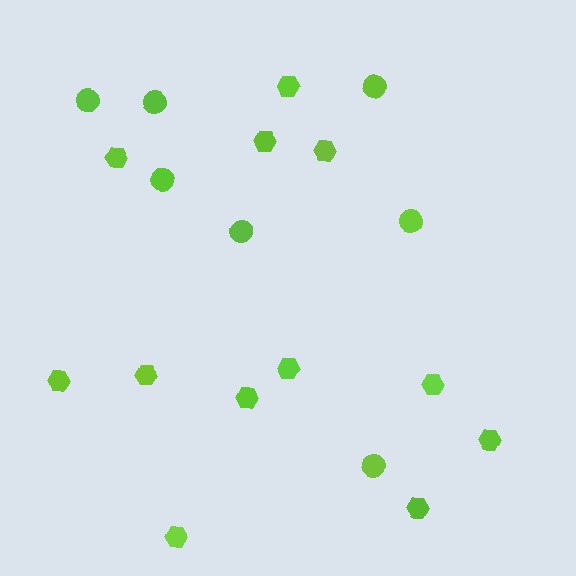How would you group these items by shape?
There are 2 groups: one group of hexagons (12) and one group of circles (7).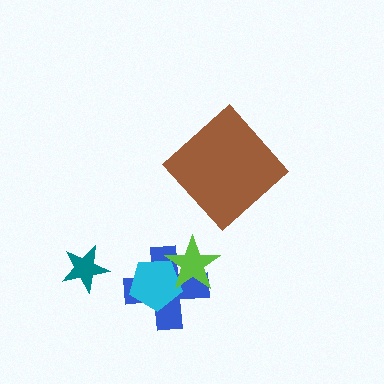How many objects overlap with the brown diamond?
0 objects overlap with the brown diamond.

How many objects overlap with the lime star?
2 objects overlap with the lime star.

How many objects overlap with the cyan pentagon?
2 objects overlap with the cyan pentagon.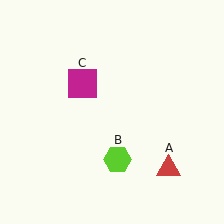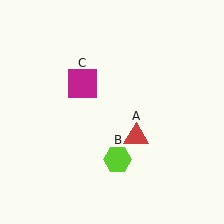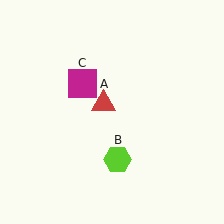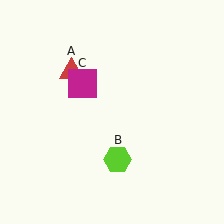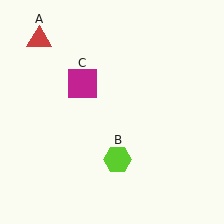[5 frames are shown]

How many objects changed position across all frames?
1 object changed position: red triangle (object A).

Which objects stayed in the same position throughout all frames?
Lime hexagon (object B) and magenta square (object C) remained stationary.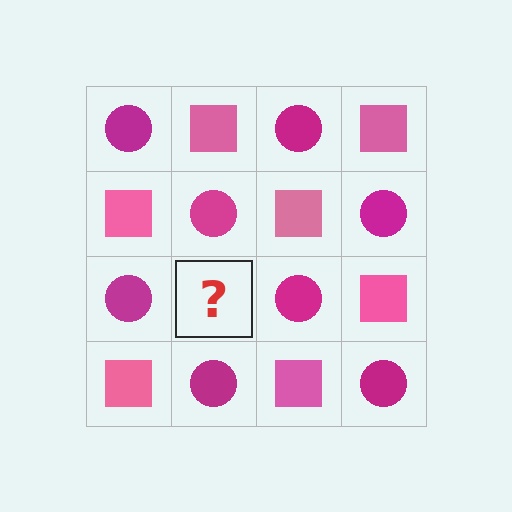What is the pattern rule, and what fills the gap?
The rule is that it alternates magenta circle and pink square in a checkerboard pattern. The gap should be filled with a pink square.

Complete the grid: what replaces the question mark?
The question mark should be replaced with a pink square.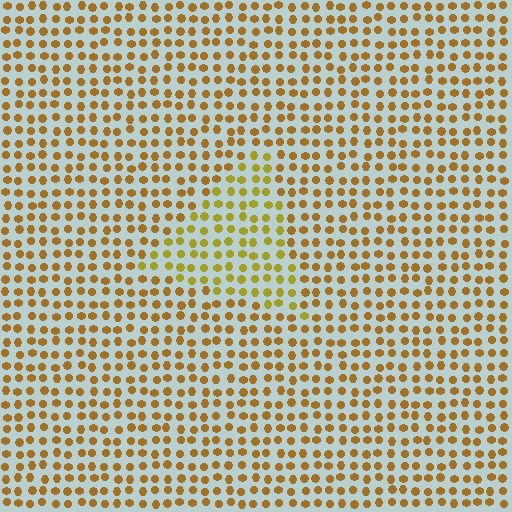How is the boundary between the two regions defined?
The boundary is defined purely by a slight shift in hue (about 23 degrees). Spacing, size, and orientation are identical on both sides.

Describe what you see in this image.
The image is filled with small brown elements in a uniform arrangement. A triangle-shaped region is visible where the elements are tinted to a slightly different hue, forming a subtle color boundary.